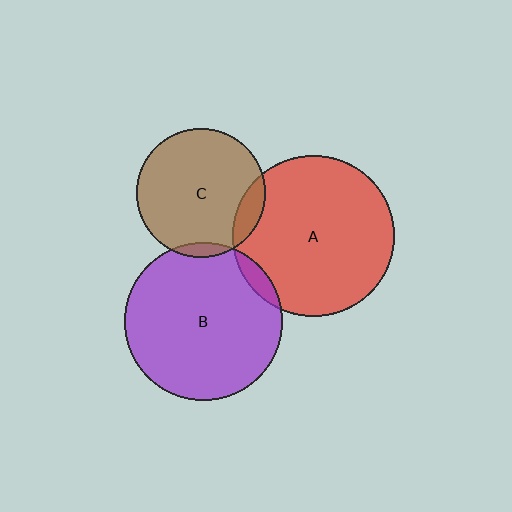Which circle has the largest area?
Circle A (red).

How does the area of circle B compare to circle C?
Approximately 1.5 times.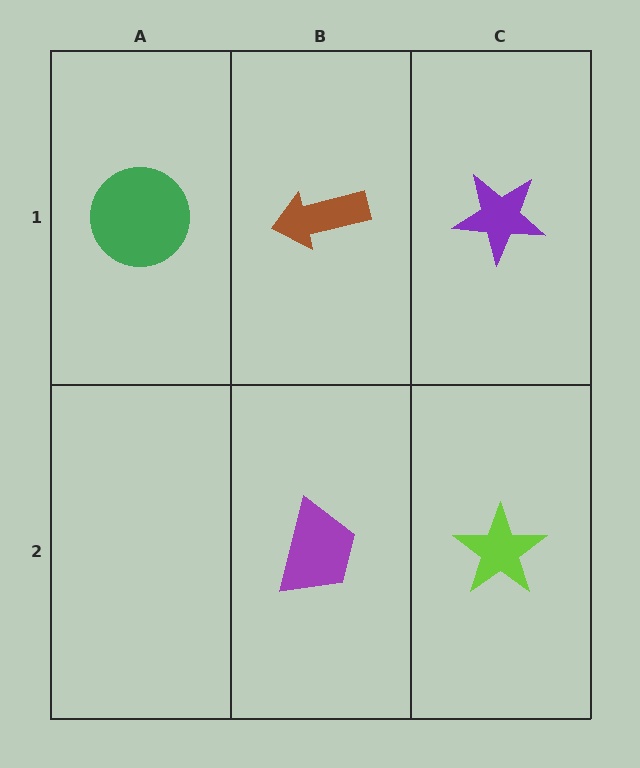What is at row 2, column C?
A lime star.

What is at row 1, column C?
A purple star.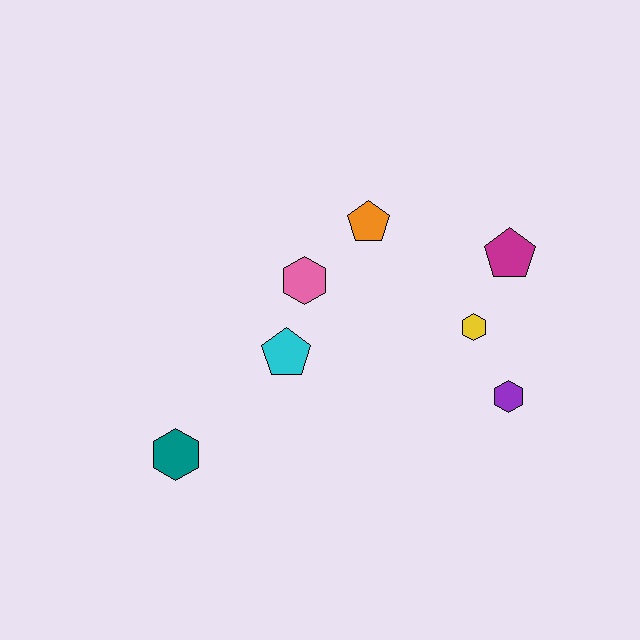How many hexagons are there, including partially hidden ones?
There are 4 hexagons.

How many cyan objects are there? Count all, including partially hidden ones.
There is 1 cyan object.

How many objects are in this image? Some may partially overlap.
There are 7 objects.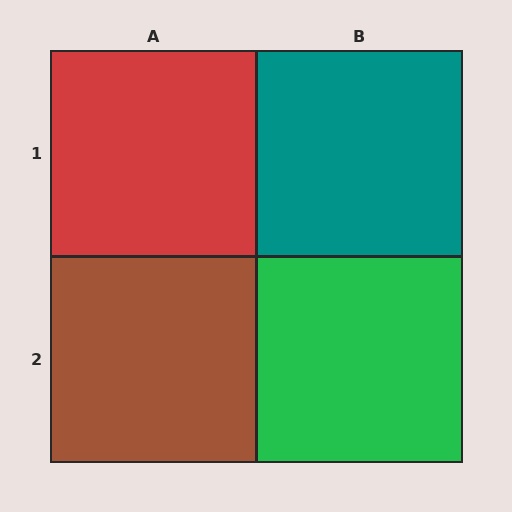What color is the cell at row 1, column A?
Red.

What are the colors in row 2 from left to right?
Brown, green.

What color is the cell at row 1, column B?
Teal.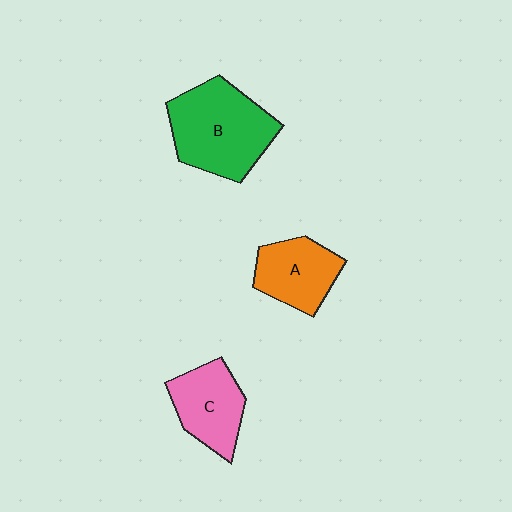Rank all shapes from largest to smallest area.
From largest to smallest: B (green), C (pink), A (orange).